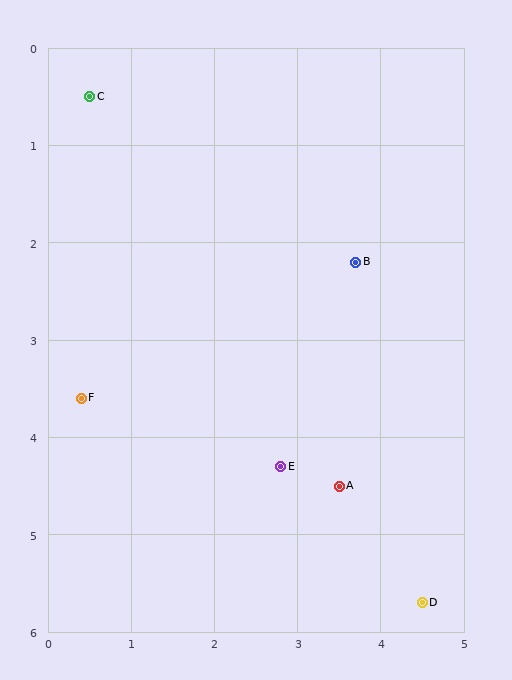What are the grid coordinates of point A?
Point A is at approximately (3.5, 4.5).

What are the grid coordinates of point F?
Point F is at approximately (0.4, 3.6).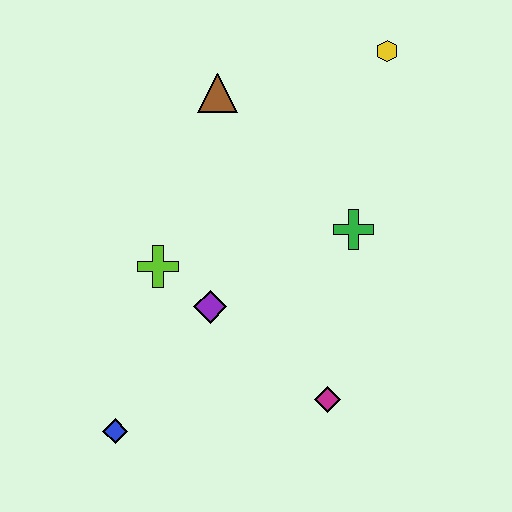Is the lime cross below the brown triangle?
Yes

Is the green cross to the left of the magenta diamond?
No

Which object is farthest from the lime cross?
The yellow hexagon is farthest from the lime cross.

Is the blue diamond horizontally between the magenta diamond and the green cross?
No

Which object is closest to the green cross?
The purple diamond is closest to the green cross.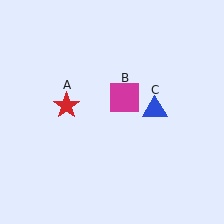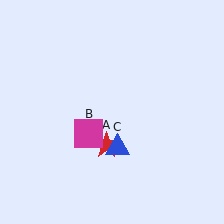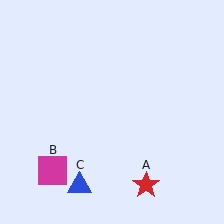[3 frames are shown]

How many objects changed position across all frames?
3 objects changed position: red star (object A), magenta square (object B), blue triangle (object C).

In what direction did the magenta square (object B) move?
The magenta square (object B) moved down and to the left.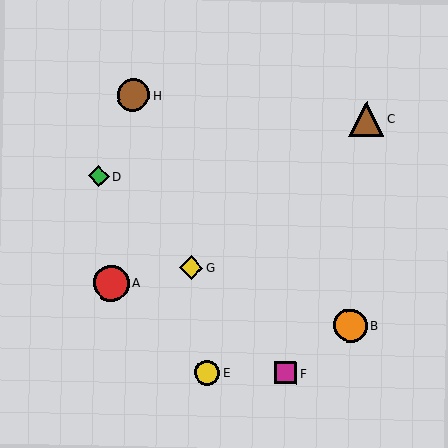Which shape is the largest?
The red circle (labeled A) is the largest.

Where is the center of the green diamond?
The center of the green diamond is at (99, 176).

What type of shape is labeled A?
Shape A is a red circle.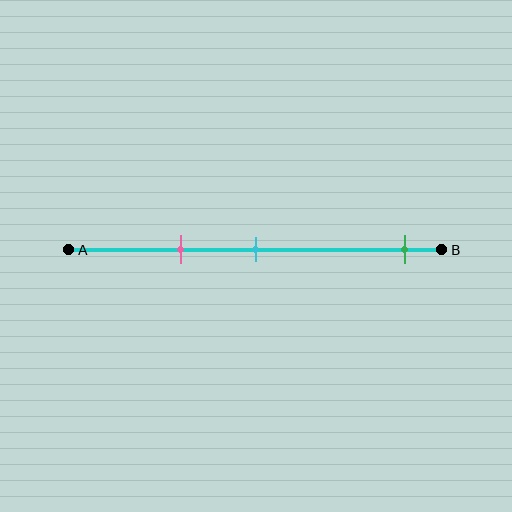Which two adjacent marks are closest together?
The pink and cyan marks are the closest adjacent pair.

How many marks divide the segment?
There are 3 marks dividing the segment.